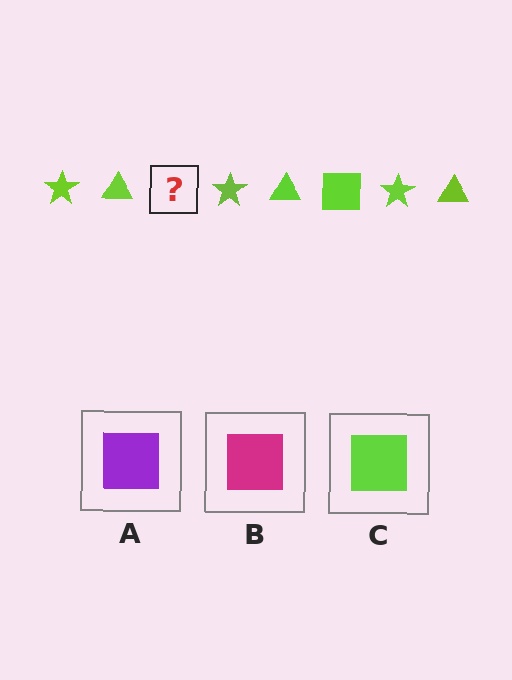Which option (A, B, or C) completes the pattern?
C.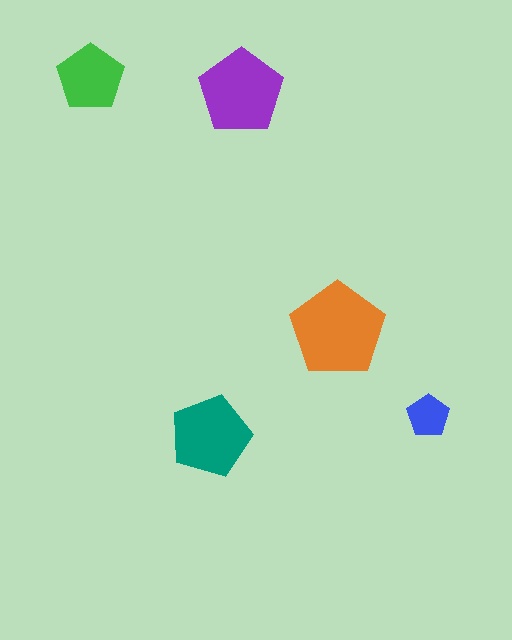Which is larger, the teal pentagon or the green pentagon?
The teal one.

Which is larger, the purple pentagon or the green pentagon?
The purple one.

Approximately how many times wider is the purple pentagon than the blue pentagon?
About 2 times wider.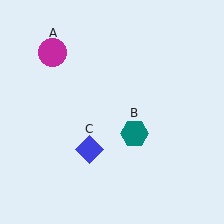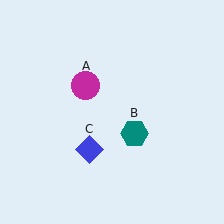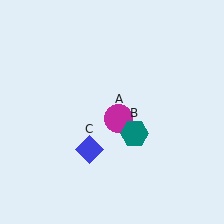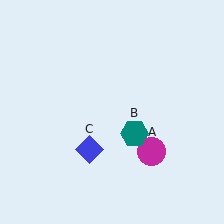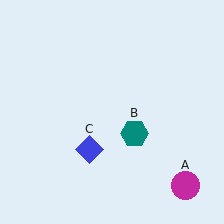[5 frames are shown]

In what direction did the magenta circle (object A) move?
The magenta circle (object A) moved down and to the right.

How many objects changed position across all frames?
1 object changed position: magenta circle (object A).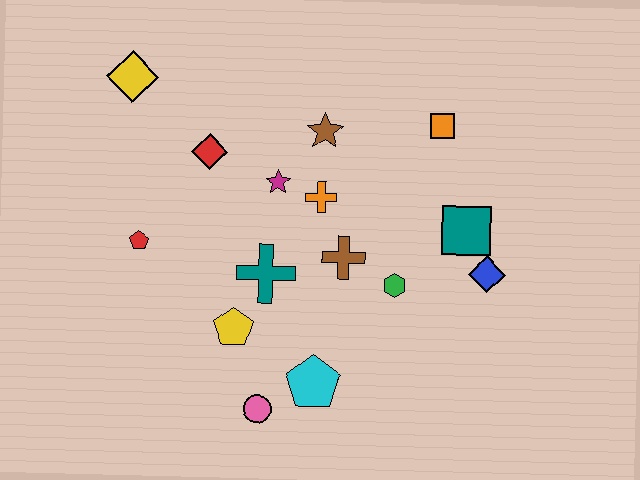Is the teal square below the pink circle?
No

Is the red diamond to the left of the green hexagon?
Yes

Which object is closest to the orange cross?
The magenta star is closest to the orange cross.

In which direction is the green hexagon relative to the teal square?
The green hexagon is to the left of the teal square.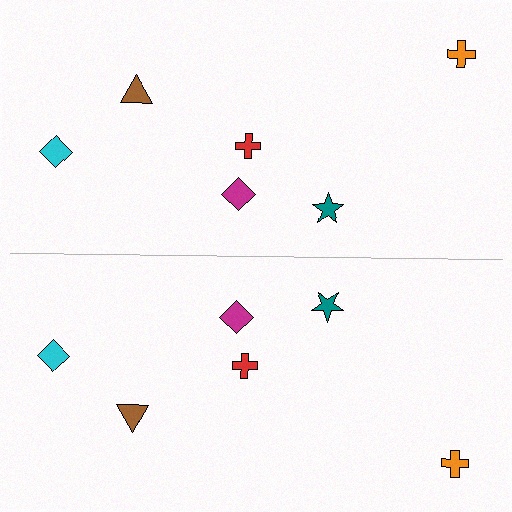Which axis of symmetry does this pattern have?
The pattern has a horizontal axis of symmetry running through the center of the image.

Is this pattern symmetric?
Yes, this pattern has bilateral (reflection) symmetry.